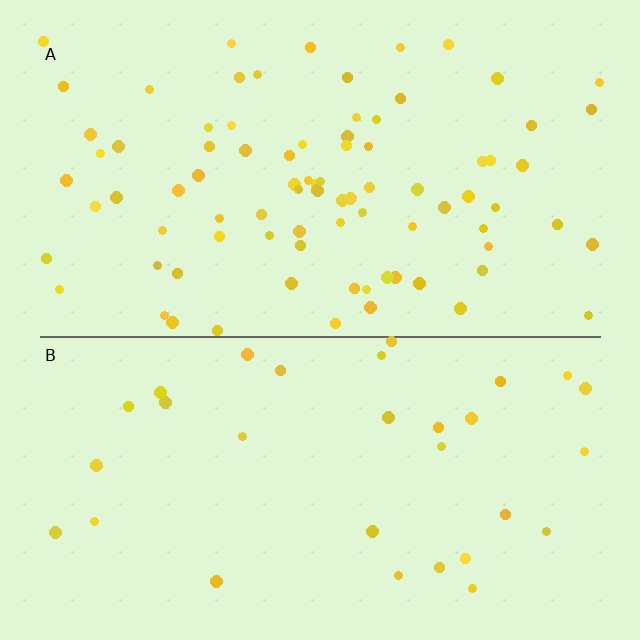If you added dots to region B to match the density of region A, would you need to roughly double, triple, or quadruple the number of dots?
Approximately triple.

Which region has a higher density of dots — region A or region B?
A (the top).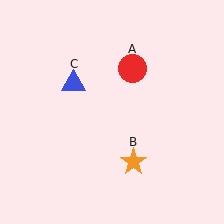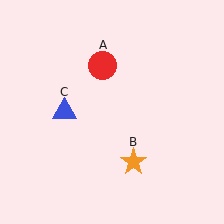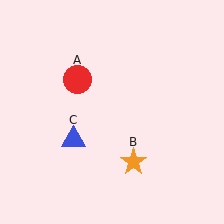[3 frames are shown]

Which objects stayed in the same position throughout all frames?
Orange star (object B) remained stationary.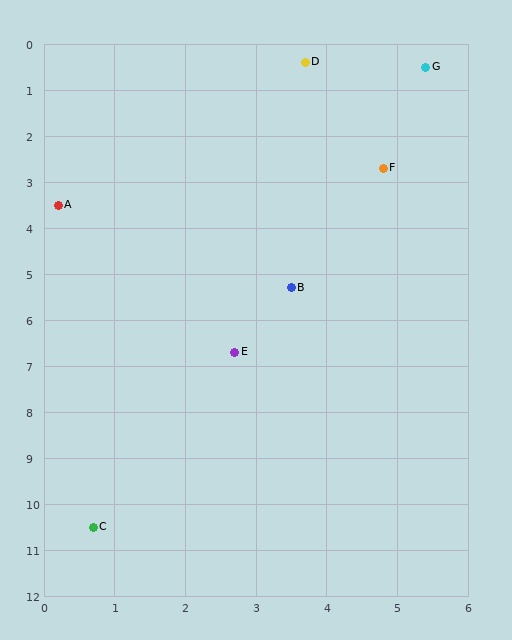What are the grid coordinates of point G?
Point G is at approximately (5.4, 0.5).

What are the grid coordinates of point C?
Point C is at approximately (0.7, 10.5).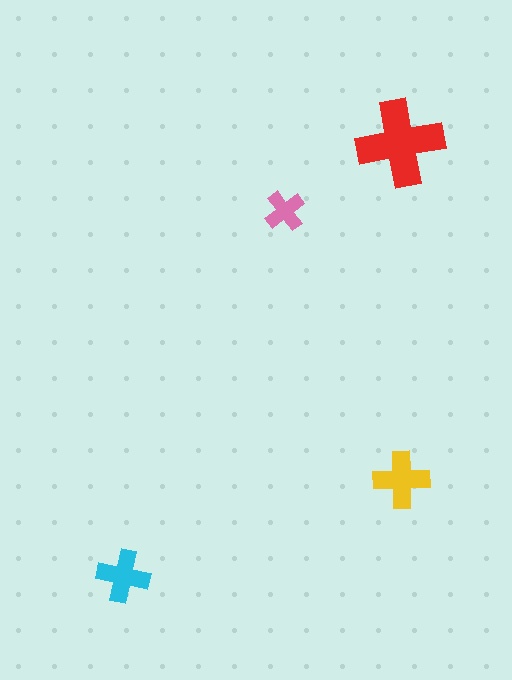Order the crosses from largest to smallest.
the red one, the yellow one, the cyan one, the pink one.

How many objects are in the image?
There are 4 objects in the image.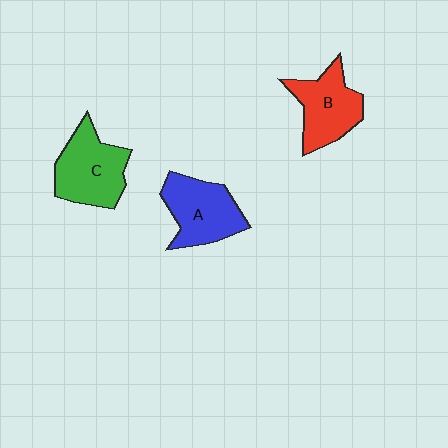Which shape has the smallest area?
Shape B (red).